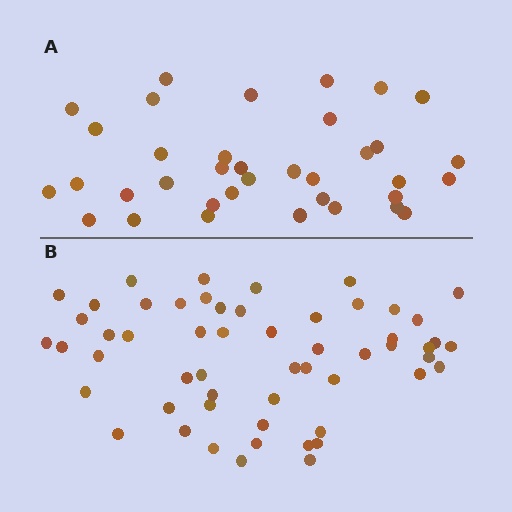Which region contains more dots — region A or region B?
Region B (the bottom region) has more dots.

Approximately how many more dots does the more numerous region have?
Region B has approximately 20 more dots than region A.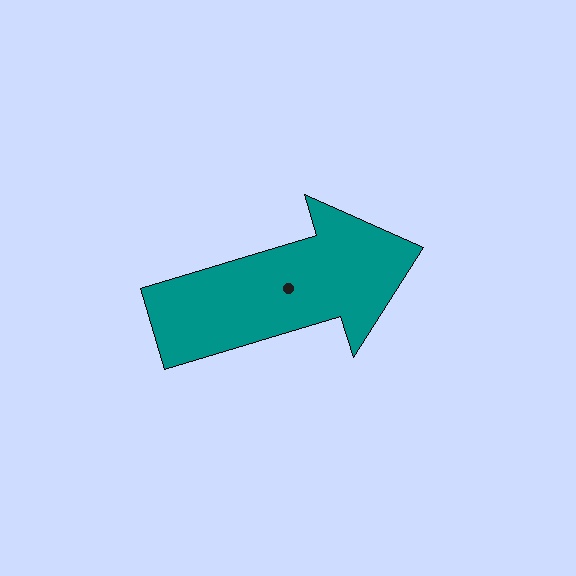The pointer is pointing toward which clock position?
Roughly 2 o'clock.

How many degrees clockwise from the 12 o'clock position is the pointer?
Approximately 73 degrees.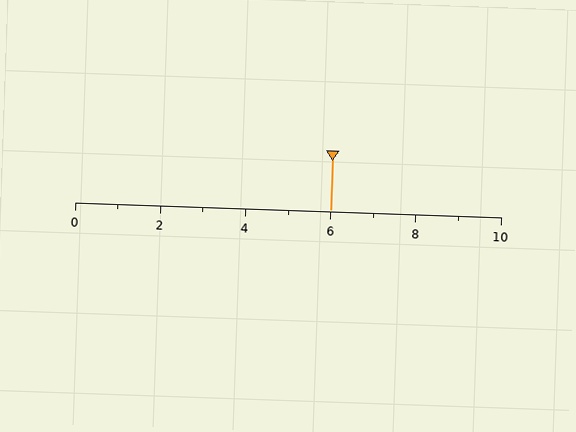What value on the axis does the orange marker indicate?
The marker indicates approximately 6.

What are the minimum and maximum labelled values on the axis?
The axis runs from 0 to 10.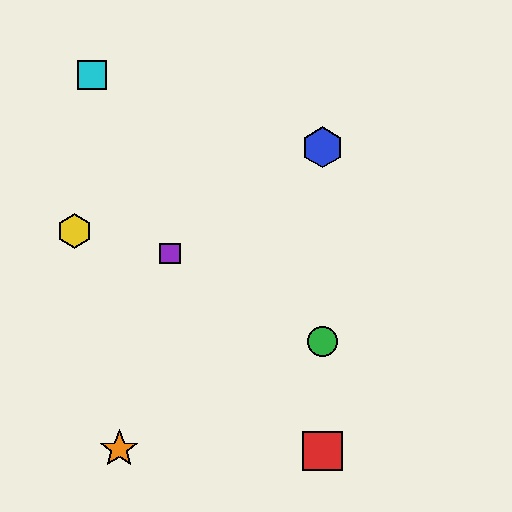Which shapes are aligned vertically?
The red square, the blue hexagon, the green circle are aligned vertically.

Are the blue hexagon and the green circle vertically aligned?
Yes, both are at x≈323.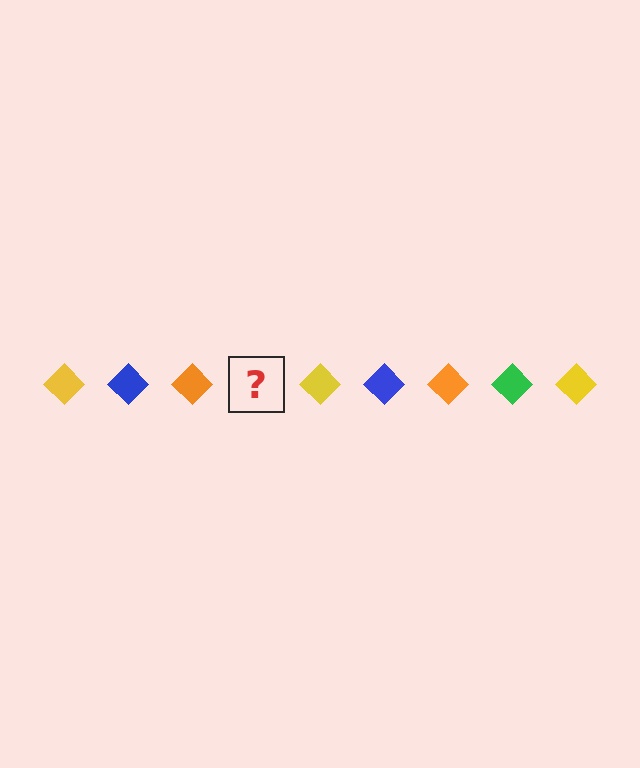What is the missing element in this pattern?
The missing element is a green diamond.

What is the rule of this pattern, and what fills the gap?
The rule is that the pattern cycles through yellow, blue, orange, green diamonds. The gap should be filled with a green diamond.